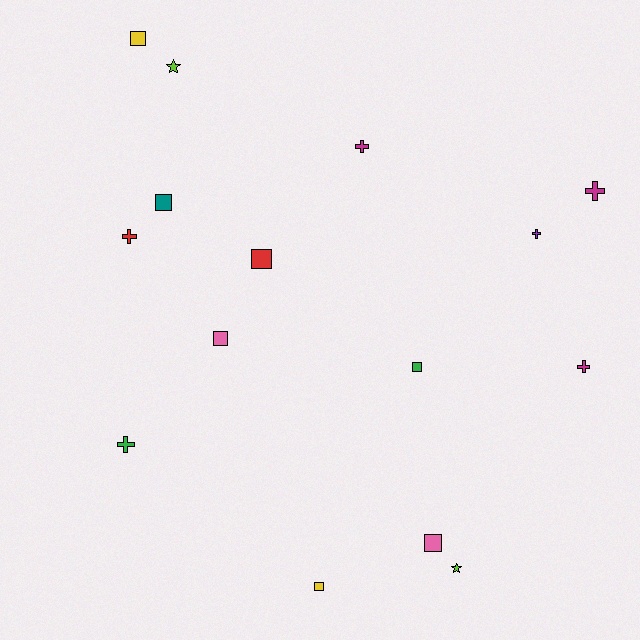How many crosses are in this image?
There are 6 crosses.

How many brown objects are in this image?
There are no brown objects.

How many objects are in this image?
There are 15 objects.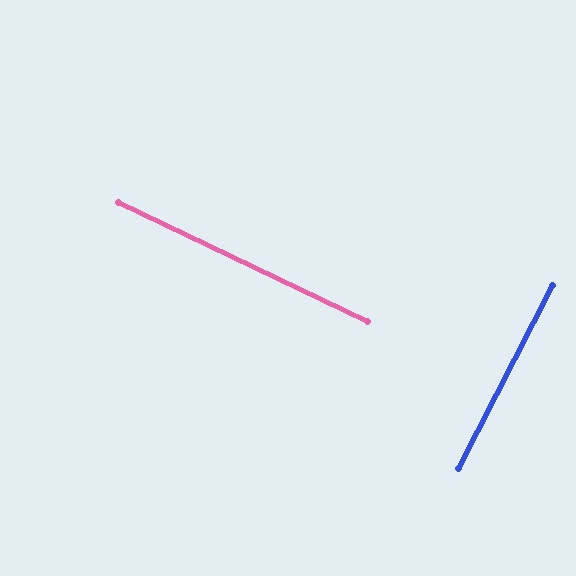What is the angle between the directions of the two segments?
Approximately 89 degrees.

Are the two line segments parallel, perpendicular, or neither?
Perpendicular — they meet at approximately 89°.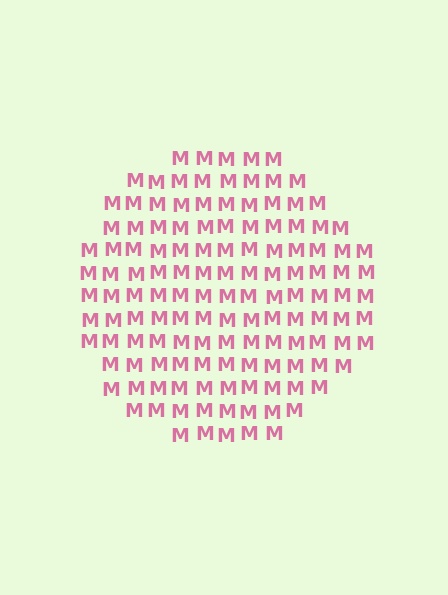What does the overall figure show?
The overall figure shows a circle.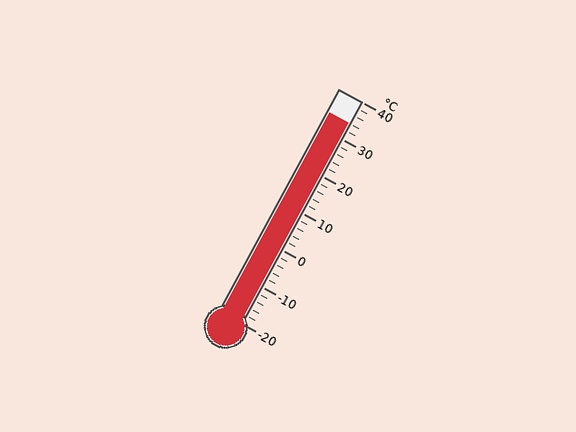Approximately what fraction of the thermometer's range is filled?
The thermometer is filled to approximately 90% of its range.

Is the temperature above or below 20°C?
The temperature is above 20°C.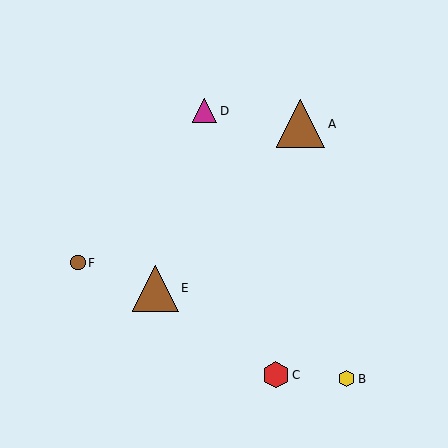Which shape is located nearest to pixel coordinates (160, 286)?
The brown triangle (labeled E) at (155, 288) is nearest to that location.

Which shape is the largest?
The brown triangle (labeled A) is the largest.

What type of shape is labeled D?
Shape D is a magenta triangle.